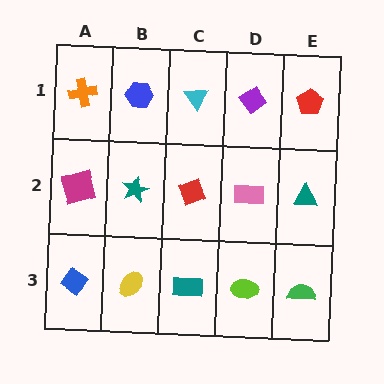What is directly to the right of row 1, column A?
A blue hexagon.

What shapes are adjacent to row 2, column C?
A cyan triangle (row 1, column C), a teal rectangle (row 3, column C), a teal star (row 2, column B), a pink rectangle (row 2, column D).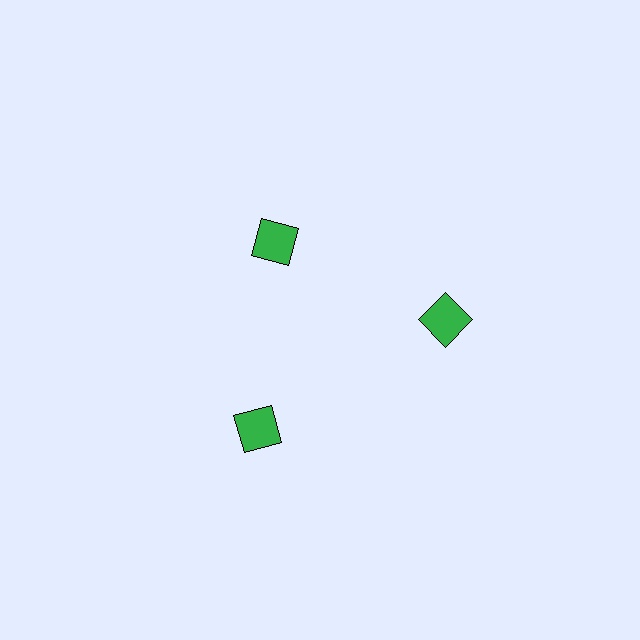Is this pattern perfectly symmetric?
No. The 3 green squares are arranged in a ring, but one element near the 11 o'clock position is pulled inward toward the center, breaking the 3-fold rotational symmetry.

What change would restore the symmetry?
The symmetry would be restored by moving it outward, back onto the ring so that all 3 squares sit at equal angles and equal distance from the center.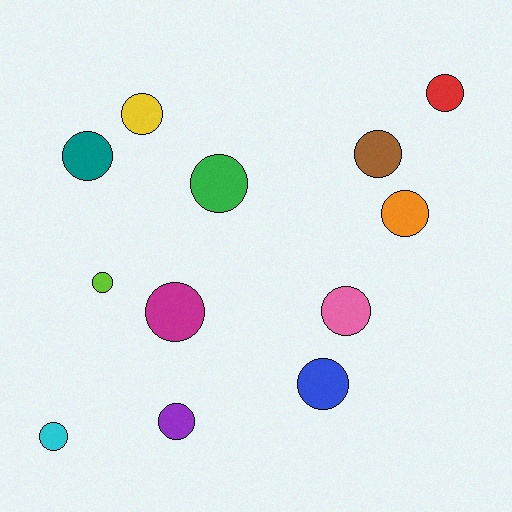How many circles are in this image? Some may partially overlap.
There are 12 circles.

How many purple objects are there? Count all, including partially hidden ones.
There is 1 purple object.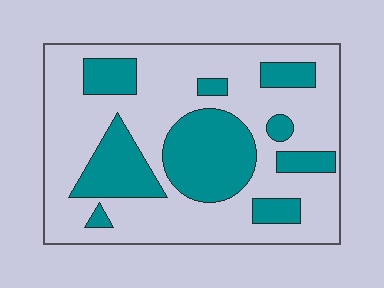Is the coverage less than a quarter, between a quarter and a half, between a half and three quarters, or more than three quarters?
Between a quarter and a half.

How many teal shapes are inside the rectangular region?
9.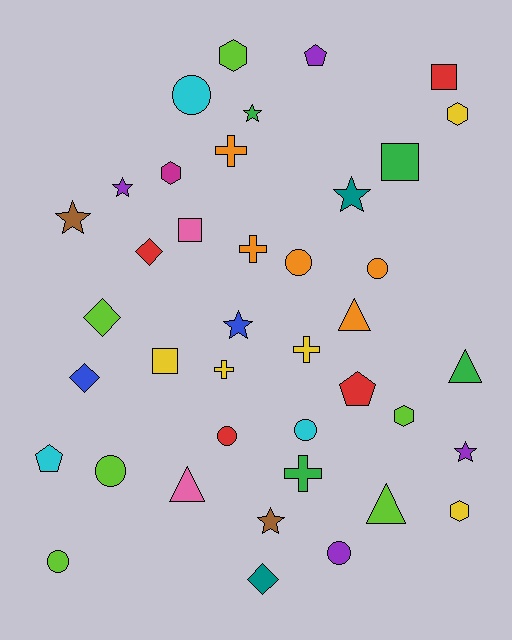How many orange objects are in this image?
There are 5 orange objects.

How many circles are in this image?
There are 8 circles.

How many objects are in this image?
There are 40 objects.